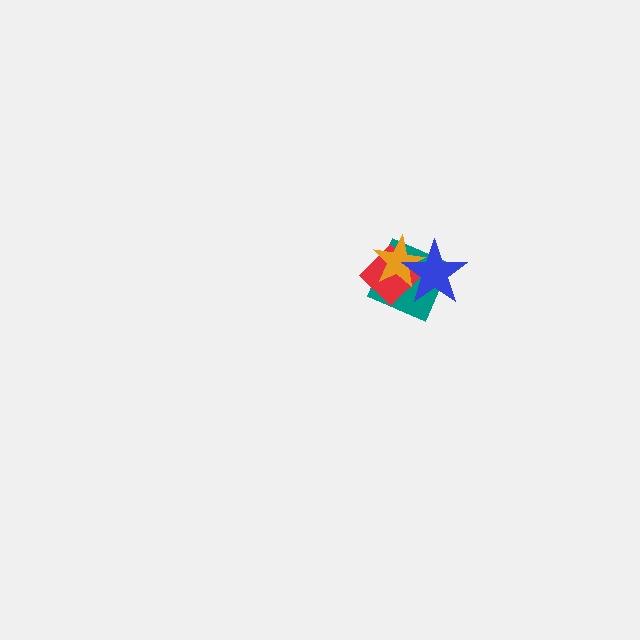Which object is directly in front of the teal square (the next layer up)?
The red diamond is directly in front of the teal square.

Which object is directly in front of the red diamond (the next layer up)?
The orange star is directly in front of the red diamond.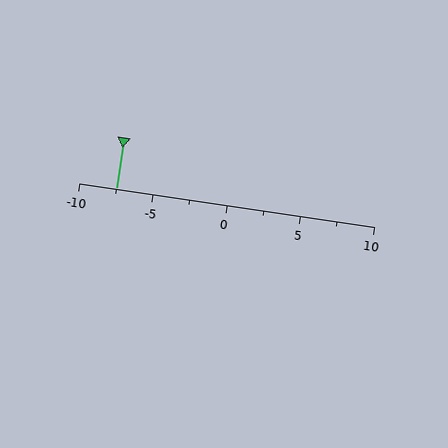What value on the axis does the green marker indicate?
The marker indicates approximately -7.5.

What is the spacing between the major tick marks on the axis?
The major ticks are spaced 5 apart.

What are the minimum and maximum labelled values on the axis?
The axis runs from -10 to 10.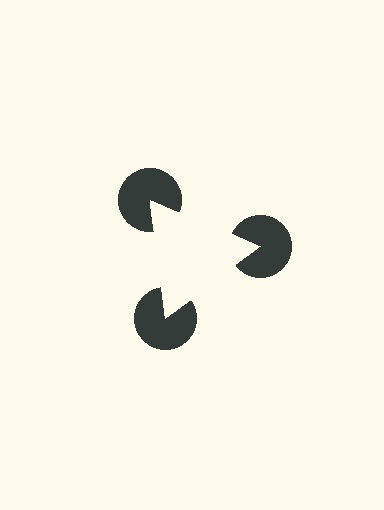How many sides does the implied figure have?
3 sides.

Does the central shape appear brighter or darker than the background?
It typically appears slightly brighter than the background, even though no actual brightness change is drawn.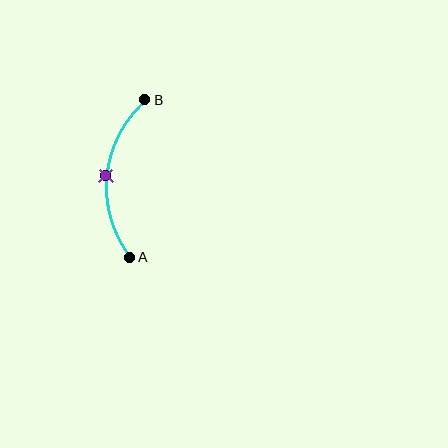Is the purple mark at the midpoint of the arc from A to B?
Yes. The purple mark lies on the arc at equal arc-length from both A and B — it is the arc midpoint.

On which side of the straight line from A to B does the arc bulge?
The arc bulges to the left of the straight line connecting A and B.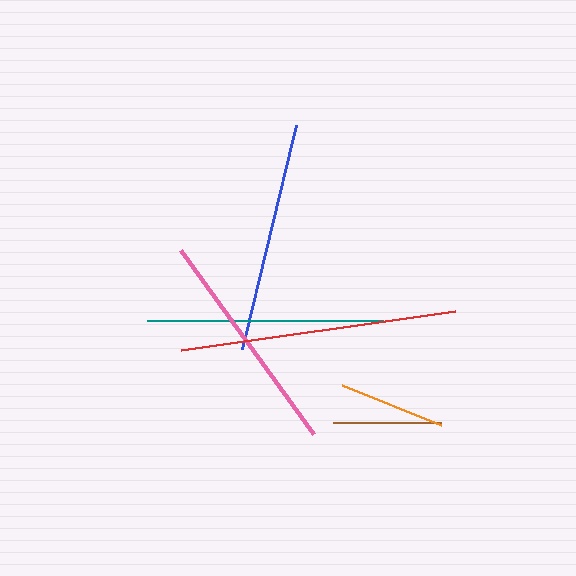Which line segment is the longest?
The red line is the longest at approximately 276 pixels.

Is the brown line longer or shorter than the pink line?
The pink line is longer than the brown line.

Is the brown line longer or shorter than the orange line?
The brown line is longer than the orange line.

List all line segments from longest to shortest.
From longest to shortest: red, teal, blue, pink, brown, orange.